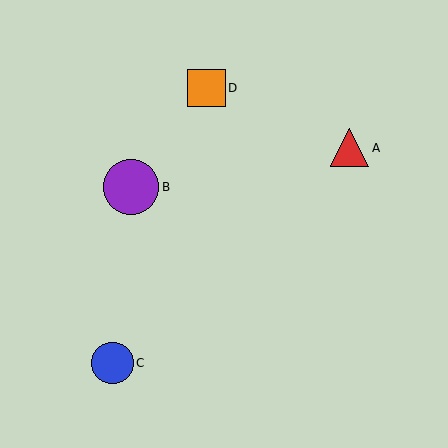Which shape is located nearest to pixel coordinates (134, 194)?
The purple circle (labeled B) at (131, 187) is nearest to that location.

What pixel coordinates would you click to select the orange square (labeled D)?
Click at (206, 88) to select the orange square D.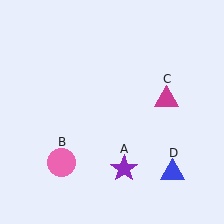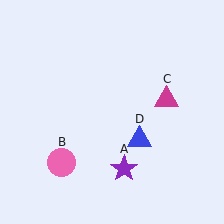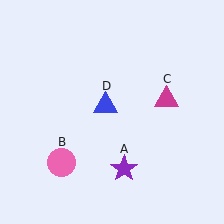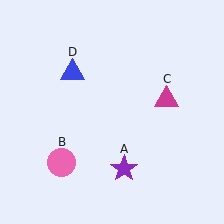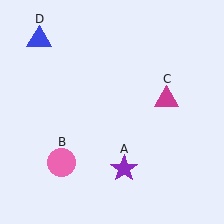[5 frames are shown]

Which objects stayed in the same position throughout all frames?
Purple star (object A) and pink circle (object B) and magenta triangle (object C) remained stationary.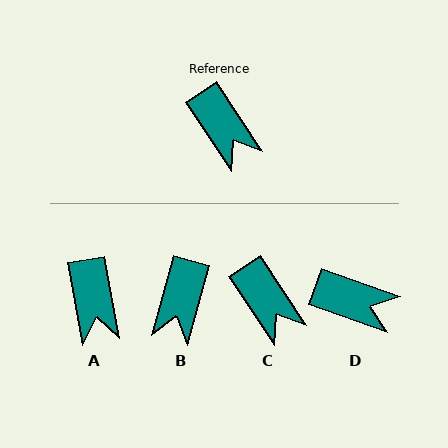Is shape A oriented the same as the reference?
No, it is off by about 24 degrees.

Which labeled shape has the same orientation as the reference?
C.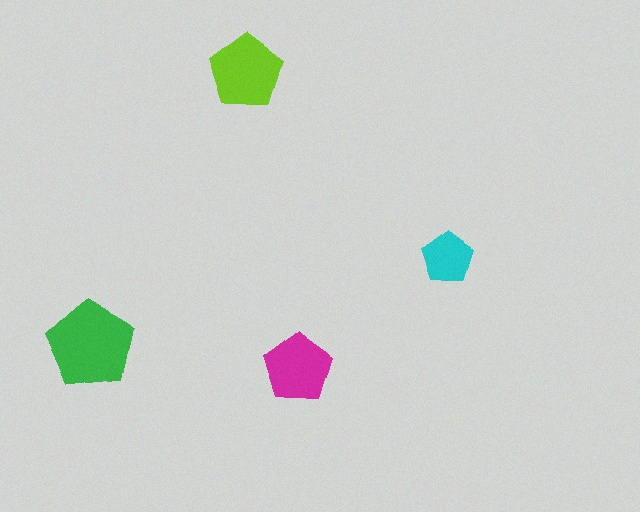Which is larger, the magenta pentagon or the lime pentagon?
The lime one.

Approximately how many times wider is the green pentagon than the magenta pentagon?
About 1.5 times wider.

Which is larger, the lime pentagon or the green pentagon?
The green one.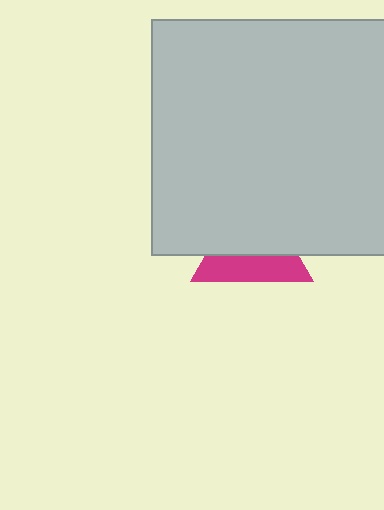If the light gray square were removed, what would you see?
You would see the complete magenta triangle.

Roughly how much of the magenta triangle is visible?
A small part of it is visible (roughly 43%).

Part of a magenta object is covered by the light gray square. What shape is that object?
It is a triangle.